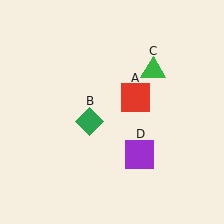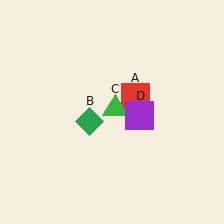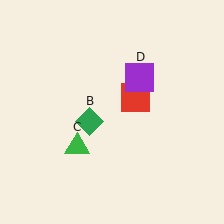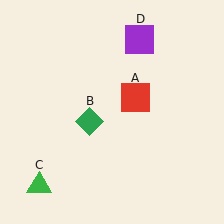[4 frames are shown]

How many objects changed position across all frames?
2 objects changed position: green triangle (object C), purple square (object D).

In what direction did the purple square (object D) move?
The purple square (object D) moved up.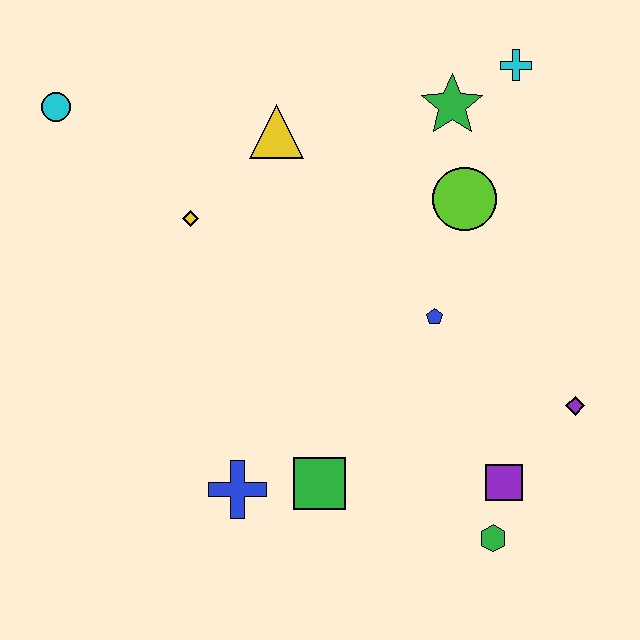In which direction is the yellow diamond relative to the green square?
The yellow diamond is above the green square.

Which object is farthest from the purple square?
The cyan circle is farthest from the purple square.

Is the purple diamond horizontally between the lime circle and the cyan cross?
No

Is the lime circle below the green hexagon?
No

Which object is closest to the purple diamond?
The purple square is closest to the purple diamond.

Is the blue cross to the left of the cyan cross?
Yes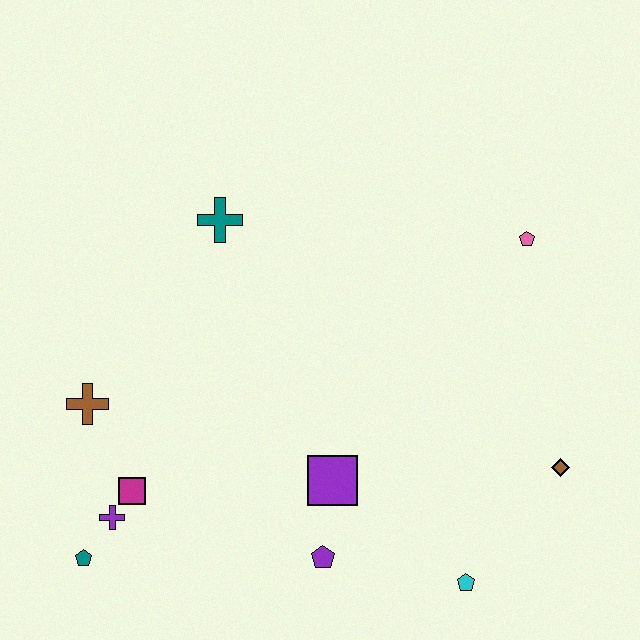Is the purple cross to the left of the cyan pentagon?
Yes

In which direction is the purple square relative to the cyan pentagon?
The purple square is to the left of the cyan pentagon.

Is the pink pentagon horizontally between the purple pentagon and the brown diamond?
Yes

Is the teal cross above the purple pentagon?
Yes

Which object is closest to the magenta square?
The purple cross is closest to the magenta square.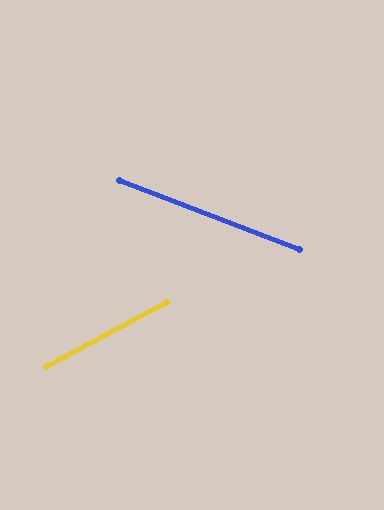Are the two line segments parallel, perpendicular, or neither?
Neither parallel nor perpendicular — they differ by about 49°.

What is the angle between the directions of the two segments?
Approximately 49 degrees.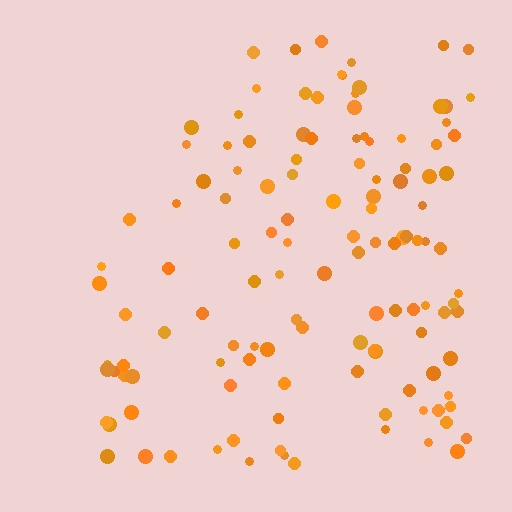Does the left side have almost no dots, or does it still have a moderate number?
Still a moderate number, just noticeably fewer than the right.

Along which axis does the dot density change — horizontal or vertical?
Horizontal.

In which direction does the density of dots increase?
From left to right, with the right side densest.